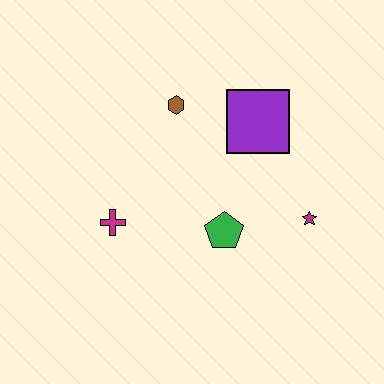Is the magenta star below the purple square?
Yes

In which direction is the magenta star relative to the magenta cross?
The magenta star is to the right of the magenta cross.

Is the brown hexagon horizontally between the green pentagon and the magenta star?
No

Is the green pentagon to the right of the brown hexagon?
Yes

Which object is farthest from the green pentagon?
The brown hexagon is farthest from the green pentagon.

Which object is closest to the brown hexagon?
The purple square is closest to the brown hexagon.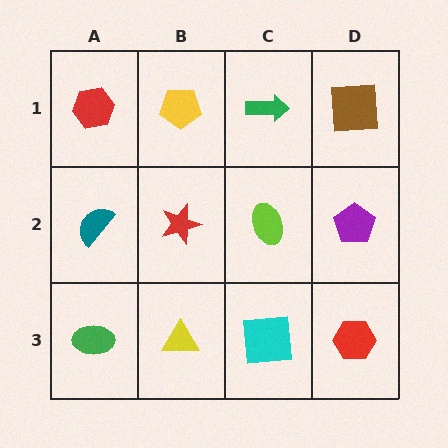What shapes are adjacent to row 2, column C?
A green arrow (row 1, column C), a cyan square (row 3, column C), a red star (row 2, column B), a purple pentagon (row 2, column D).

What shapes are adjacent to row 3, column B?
A red star (row 2, column B), a green ellipse (row 3, column A), a cyan square (row 3, column C).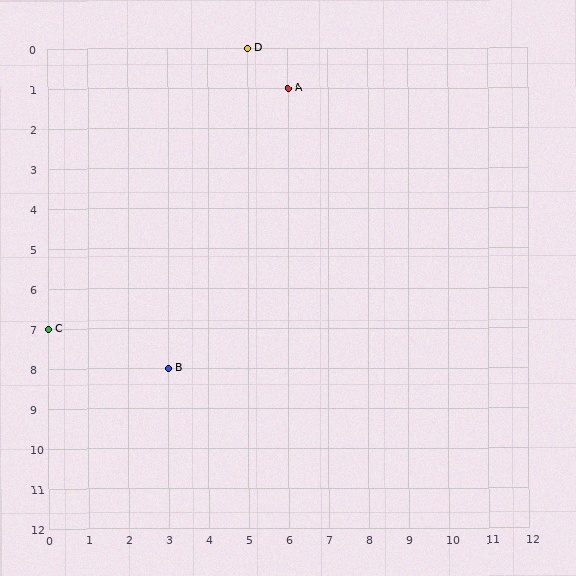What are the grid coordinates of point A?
Point A is at grid coordinates (6, 1).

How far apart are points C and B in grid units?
Points C and B are 3 columns and 1 row apart (about 3.2 grid units diagonally).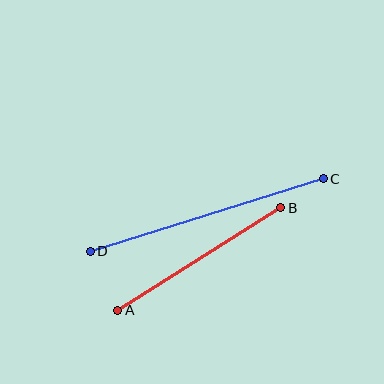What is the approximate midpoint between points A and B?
The midpoint is at approximately (199, 259) pixels.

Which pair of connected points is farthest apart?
Points C and D are farthest apart.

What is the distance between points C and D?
The distance is approximately 244 pixels.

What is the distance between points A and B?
The distance is approximately 192 pixels.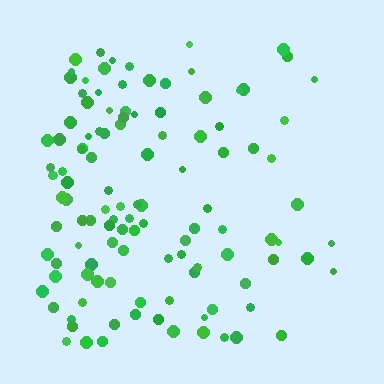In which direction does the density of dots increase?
From right to left, with the left side densest.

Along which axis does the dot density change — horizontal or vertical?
Horizontal.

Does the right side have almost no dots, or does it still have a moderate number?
Still a moderate number, just noticeably fewer than the left.